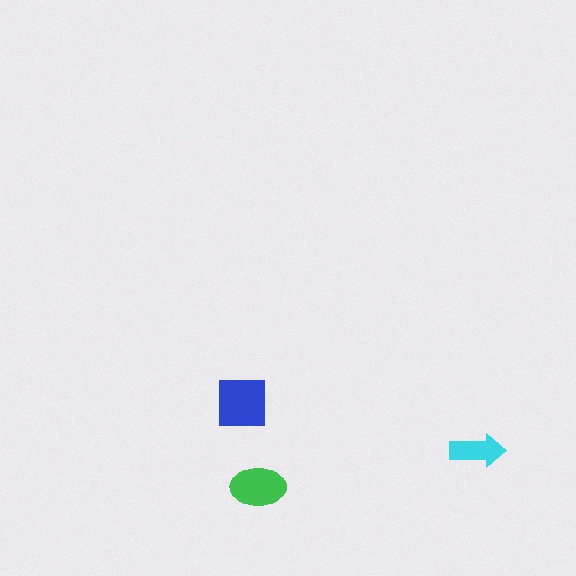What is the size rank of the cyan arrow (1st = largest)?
3rd.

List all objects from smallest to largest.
The cyan arrow, the green ellipse, the blue square.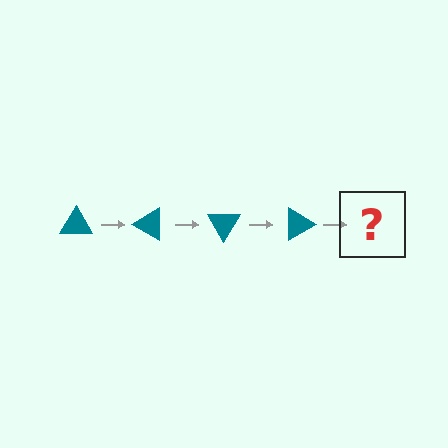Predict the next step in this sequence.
The next step is a teal triangle rotated 120 degrees.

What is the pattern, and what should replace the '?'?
The pattern is that the triangle rotates 30 degrees each step. The '?' should be a teal triangle rotated 120 degrees.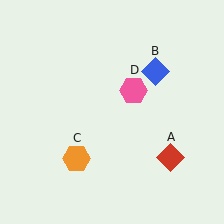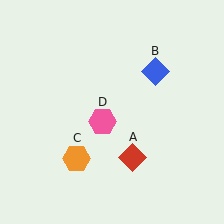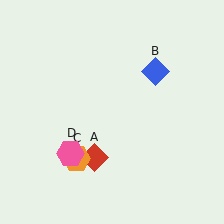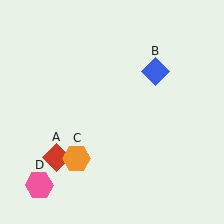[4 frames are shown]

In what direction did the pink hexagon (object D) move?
The pink hexagon (object D) moved down and to the left.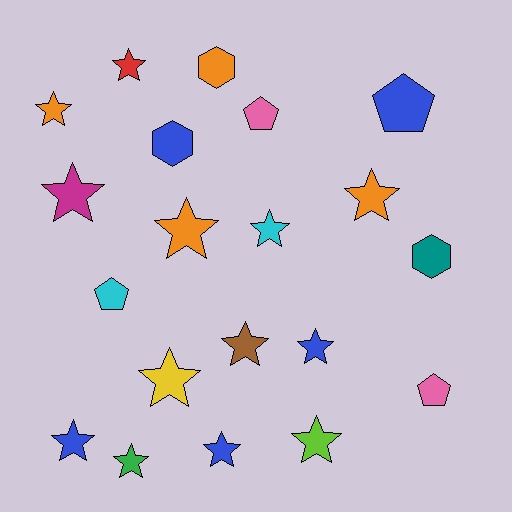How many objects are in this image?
There are 20 objects.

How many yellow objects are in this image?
There is 1 yellow object.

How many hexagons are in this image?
There are 3 hexagons.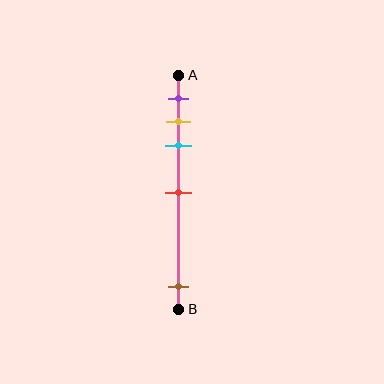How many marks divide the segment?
There are 5 marks dividing the segment.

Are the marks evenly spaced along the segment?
No, the marks are not evenly spaced.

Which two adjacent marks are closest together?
The yellow and cyan marks are the closest adjacent pair.